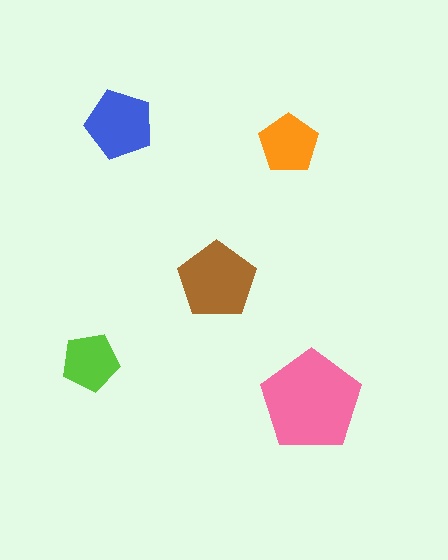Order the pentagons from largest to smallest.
the pink one, the brown one, the blue one, the orange one, the lime one.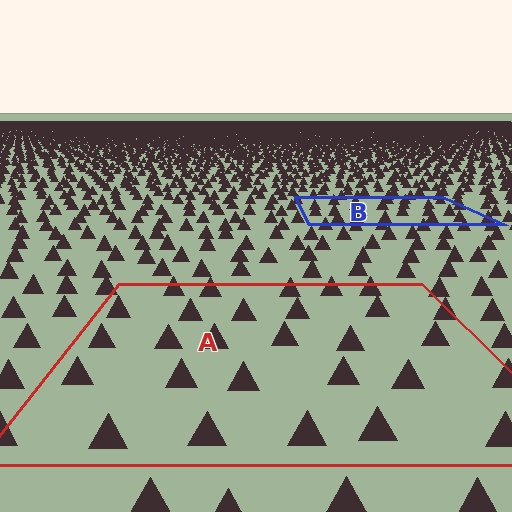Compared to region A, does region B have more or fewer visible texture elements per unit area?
Region B has more texture elements per unit area — they are packed more densely because it is farther away.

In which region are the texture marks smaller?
The texture marks are smaller in region B, because it is farther away.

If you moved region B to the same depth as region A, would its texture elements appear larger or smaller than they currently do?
They would appear larger. At a closer depth, the same texture elements are projected at a bigger on-screen size.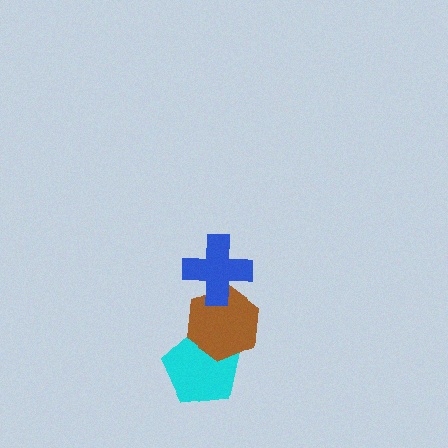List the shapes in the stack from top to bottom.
From top to bottom: the blue cross, the brown hexagon, the cyan pentagon.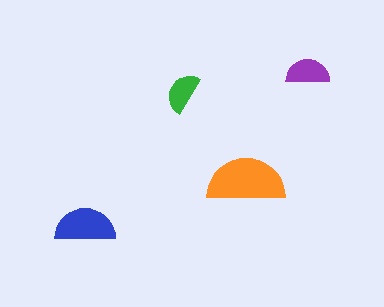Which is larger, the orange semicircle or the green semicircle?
The orange one.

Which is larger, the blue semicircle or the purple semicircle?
The blue one.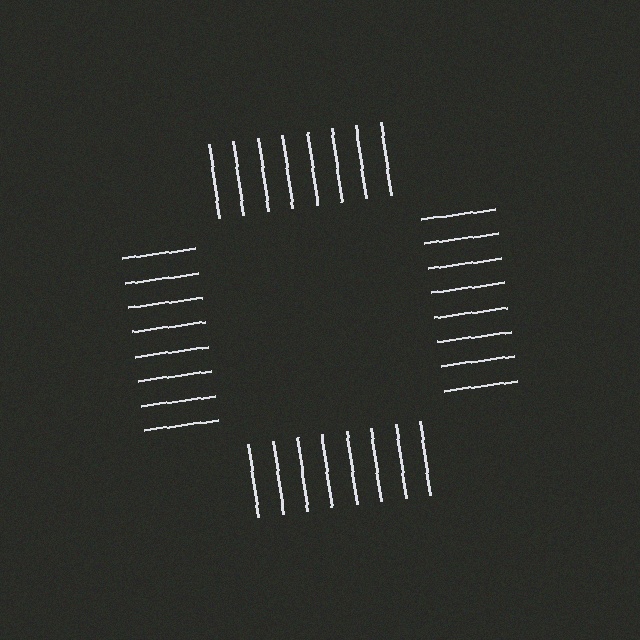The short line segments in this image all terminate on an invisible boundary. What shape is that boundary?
An illusory square — the line segments terminate on its edges but no continuous stroke is drawn.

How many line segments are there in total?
32 — 8 along each of the 4 edges.